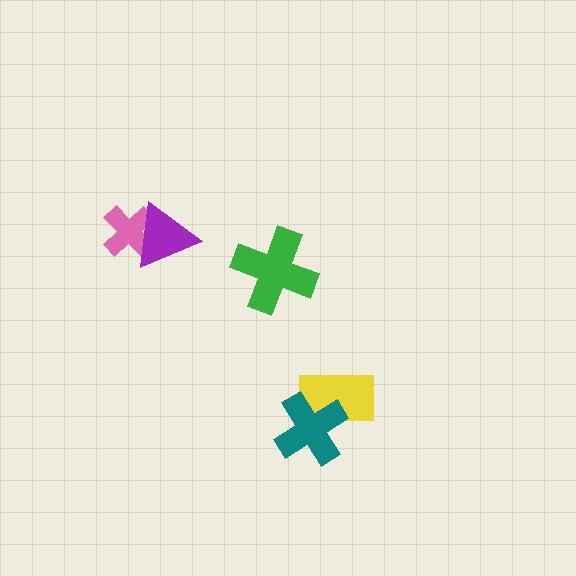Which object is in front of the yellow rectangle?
The teal cross is in front of the yellow rectangle.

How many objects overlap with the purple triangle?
1 object overlaps with the purple triangle.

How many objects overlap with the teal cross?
1 object overlaps with the teal cross.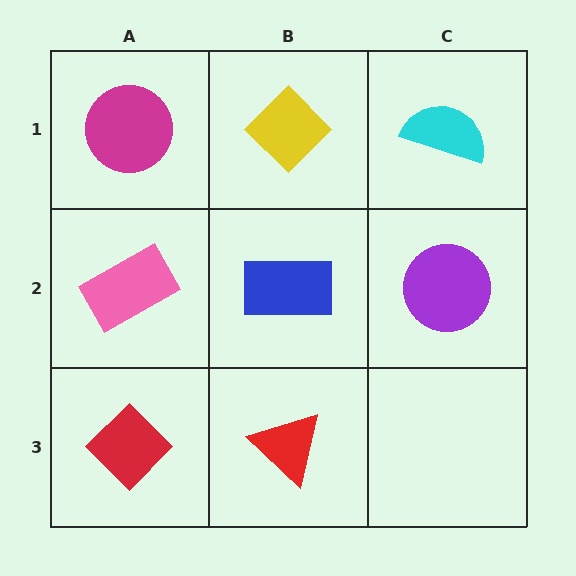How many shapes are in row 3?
2 shapes.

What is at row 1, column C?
A cyan semicircle.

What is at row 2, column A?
A pink rectangle.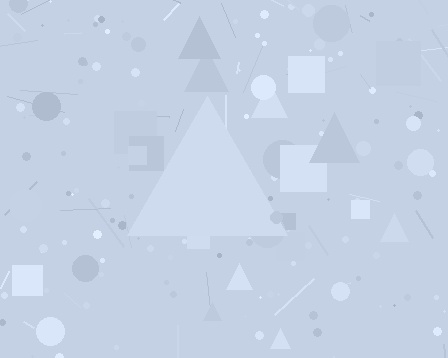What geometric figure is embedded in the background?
A triangle is embedded in the background.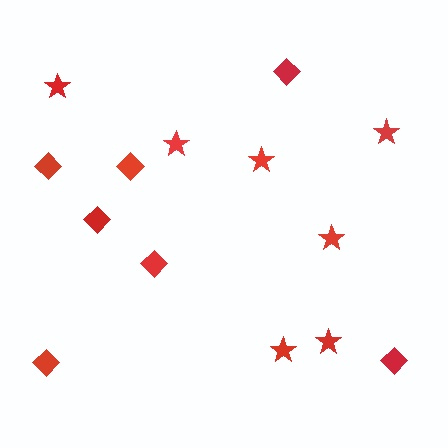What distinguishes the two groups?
There are 2 groups: one group of stars (7) and one group of diamonds (7).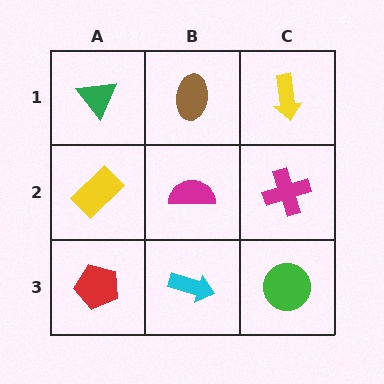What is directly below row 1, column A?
A yellow rectangle.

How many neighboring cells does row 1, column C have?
2.